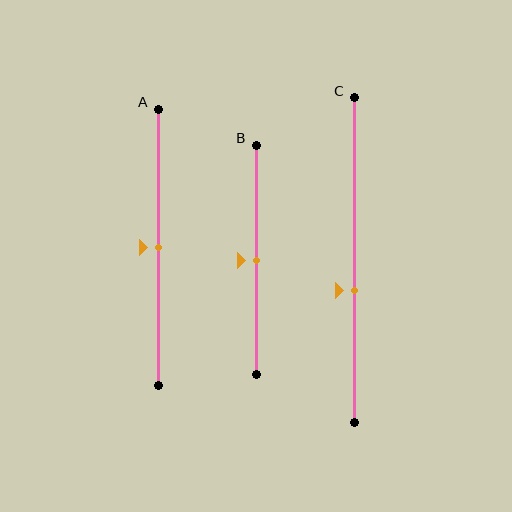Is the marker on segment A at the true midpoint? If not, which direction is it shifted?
Yes, the marker on segment A is at the true midpoint.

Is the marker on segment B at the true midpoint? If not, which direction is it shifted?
Yes, the marker on segment B is at the true midpoint.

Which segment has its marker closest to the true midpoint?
Segment A has its marker closest to the true midpoint.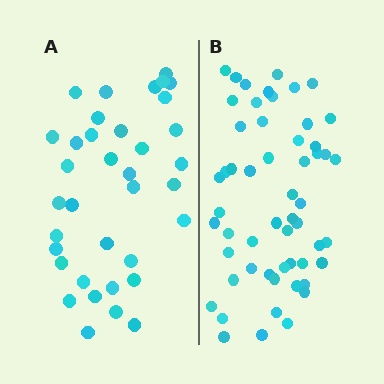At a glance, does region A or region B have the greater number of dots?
Region B (the right region) has more dots.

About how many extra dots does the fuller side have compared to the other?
Region B has approximately 20 more dots than region A.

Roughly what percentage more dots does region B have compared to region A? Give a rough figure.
About 55% more.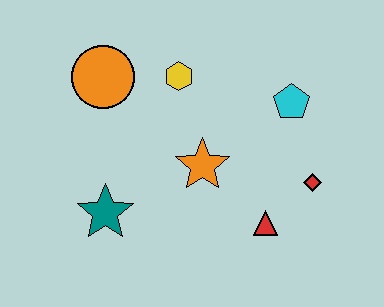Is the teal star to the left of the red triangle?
Yes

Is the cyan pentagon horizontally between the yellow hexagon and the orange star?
No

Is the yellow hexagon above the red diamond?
Yes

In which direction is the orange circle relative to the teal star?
The orange circle is above the teal star.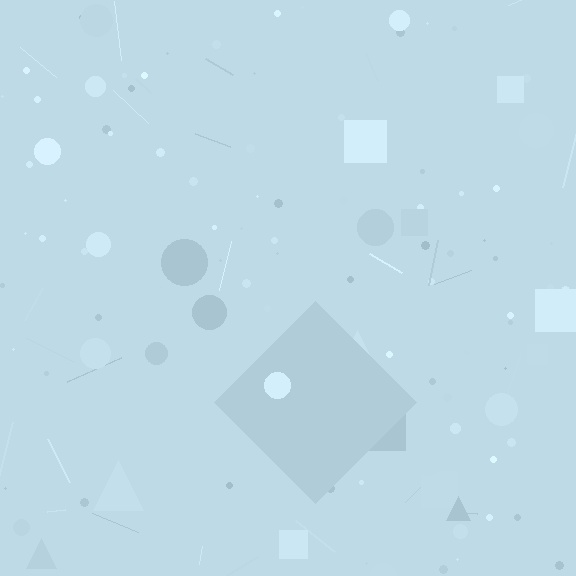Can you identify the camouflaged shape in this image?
The camouflaged shape is a diamond.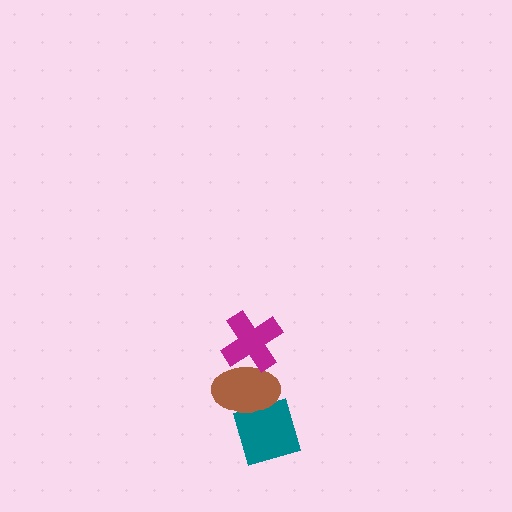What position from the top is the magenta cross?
The magenta cross is 1st from the top.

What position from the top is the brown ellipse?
The brown ellipse is 2nd from the top.